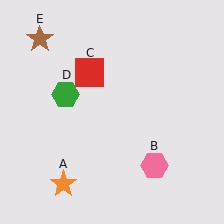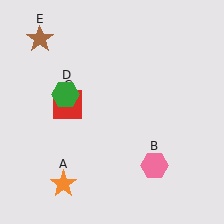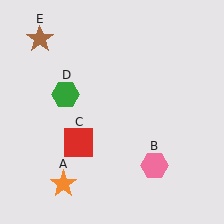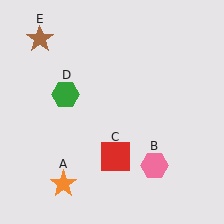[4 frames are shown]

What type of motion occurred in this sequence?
The red square (object C) rotated counterclockwise around the center of the scene.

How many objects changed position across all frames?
1 object changed position: red square (object C).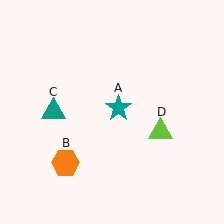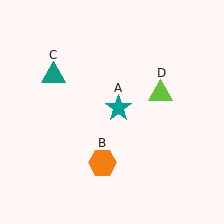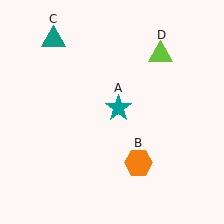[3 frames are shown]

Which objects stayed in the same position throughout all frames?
Teal star (object A) remained stationary.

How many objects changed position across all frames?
3 objects changed position: orange hexagon (object B), teal triangle (object C), lime triangle (object D).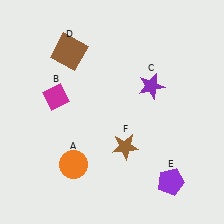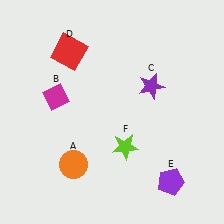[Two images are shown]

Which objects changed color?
D changed from brown to red. F changed from brown to lime.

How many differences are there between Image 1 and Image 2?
There are 2 differences between the two images.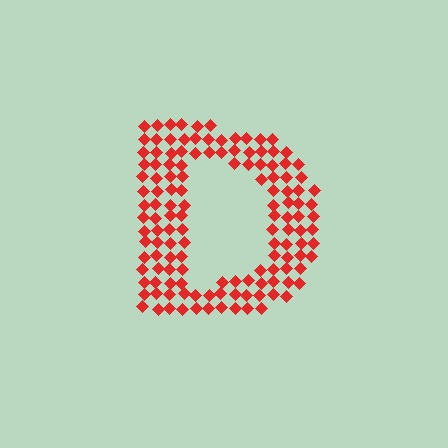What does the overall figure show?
The overall figure shows the letter D.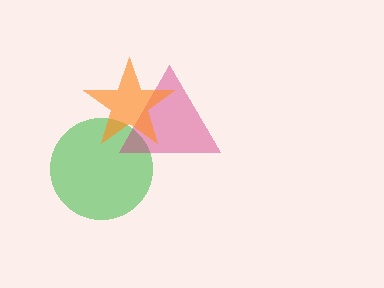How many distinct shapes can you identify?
There are 3 distinct shapes: a green circle, a magenta triangle, an orange star.